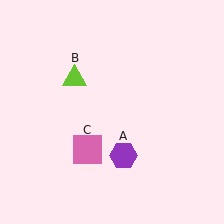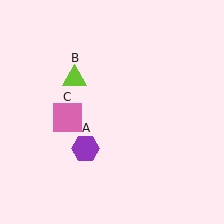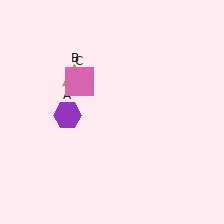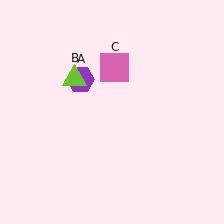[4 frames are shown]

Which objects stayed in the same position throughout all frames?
Lime triangle (object B) remained stationary.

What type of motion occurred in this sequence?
The purple hexagon (object A), pink square (object C) rotated clockwise around the center of the scene.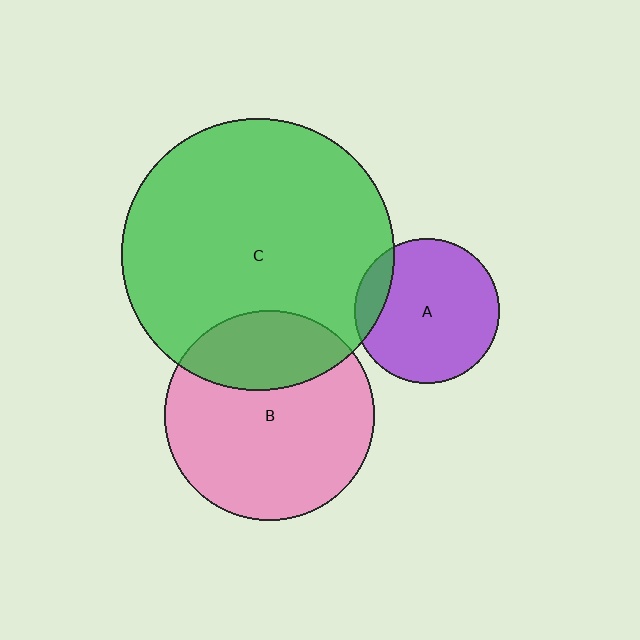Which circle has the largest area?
Circle C (green).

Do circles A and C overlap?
Yes.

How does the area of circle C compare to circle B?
Approximately 1.7 times.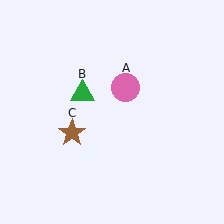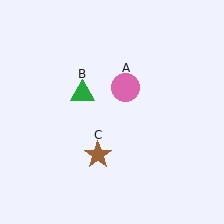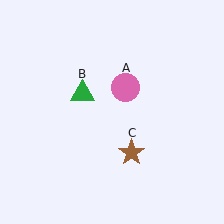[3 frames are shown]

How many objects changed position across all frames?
1 object changed position: brown star (object C).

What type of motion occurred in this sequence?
The brown star (object C) rotated counterclockwise around the center of the scene.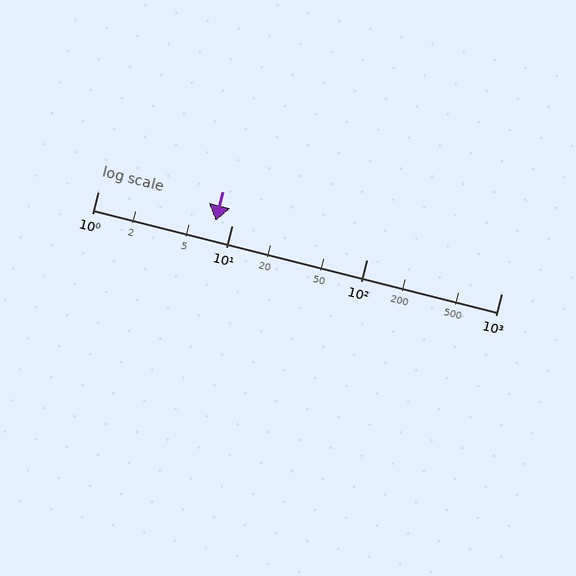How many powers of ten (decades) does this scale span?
The scale spans 3 decades, from 1 to 1000.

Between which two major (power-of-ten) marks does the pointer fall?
The pointer is between 1 and 10.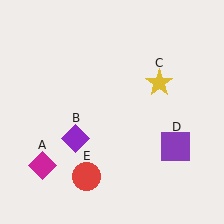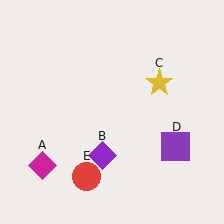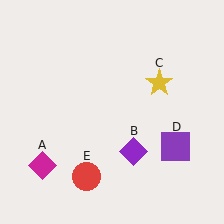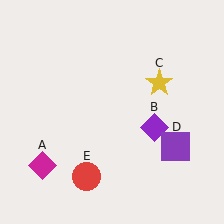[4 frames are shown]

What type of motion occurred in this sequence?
The purple diamond (object B) rotated counterclockwise around the center of the scene.